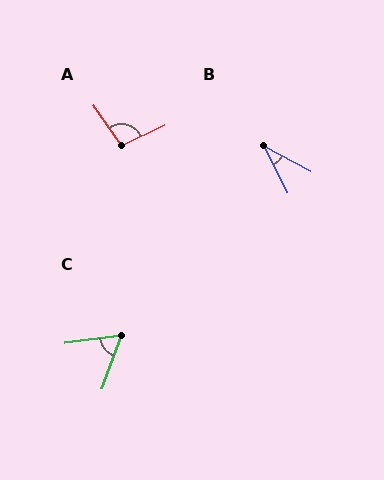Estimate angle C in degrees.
Approximately 63 degrees.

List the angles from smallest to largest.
B (35°), C (63°), A (99°).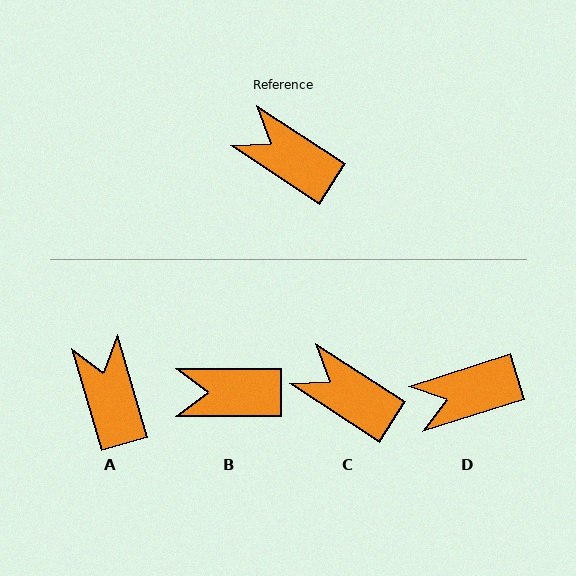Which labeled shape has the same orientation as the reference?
C.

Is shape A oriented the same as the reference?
No, it is off by about 41 degrees.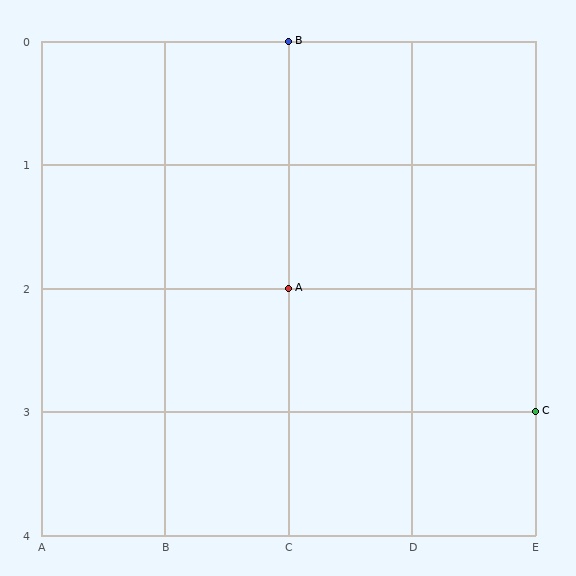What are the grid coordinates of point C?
Point C is at grid coordinates (E, 3).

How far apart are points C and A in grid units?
Points C and A are 2 columns and 1 row apart (about 2.2 grid units diagonally).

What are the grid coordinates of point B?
Point B is at grid coordinates (C, 0).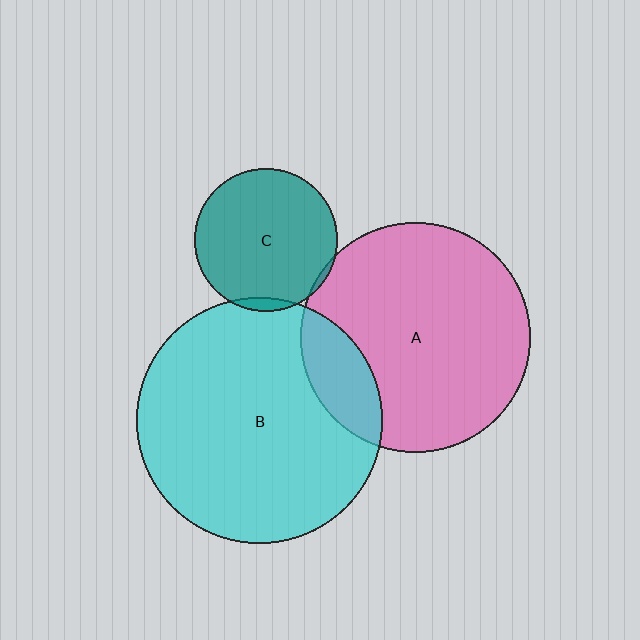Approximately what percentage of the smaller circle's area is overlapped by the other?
Approximately 15%.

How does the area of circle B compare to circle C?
Approximately 3.0 times.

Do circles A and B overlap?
Yes.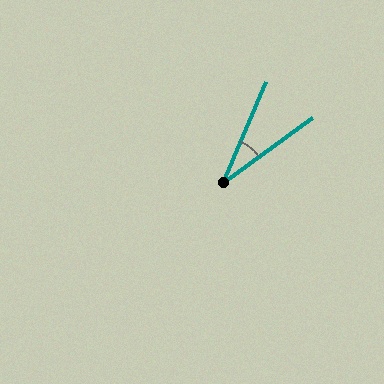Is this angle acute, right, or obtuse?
It is acute.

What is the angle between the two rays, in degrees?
Approximately 31 degrees.